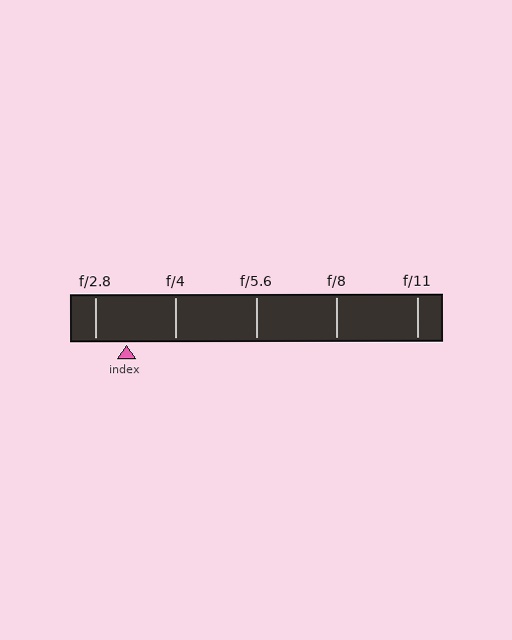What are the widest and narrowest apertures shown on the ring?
The widest aperture shown is f/2.8 and the narrowest is f/11.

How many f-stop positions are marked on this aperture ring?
There are 5 f-stop positions marked.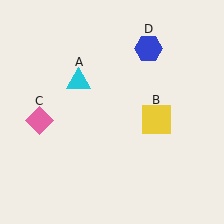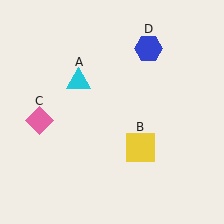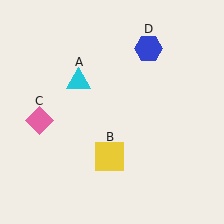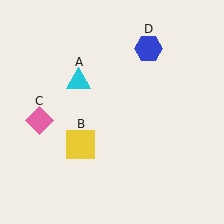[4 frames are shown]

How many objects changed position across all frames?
1 object changed position: yellow square (object B).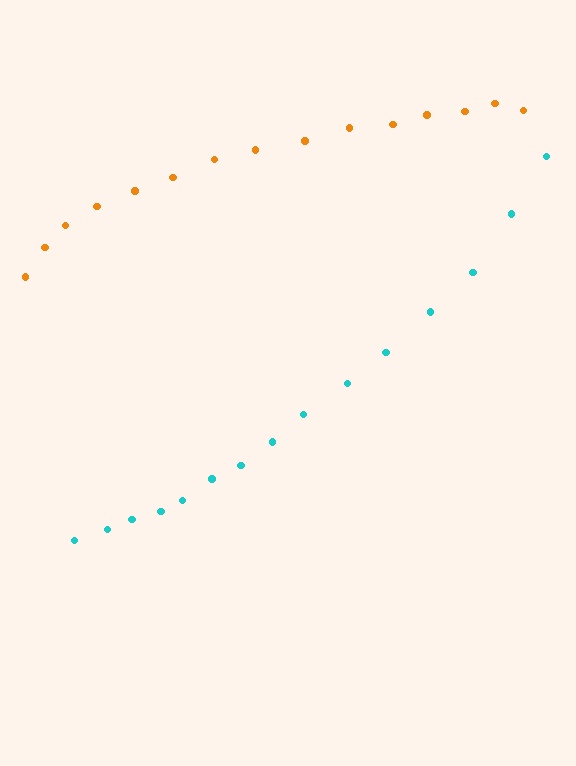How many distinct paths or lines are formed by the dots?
There are 2 distinct paths.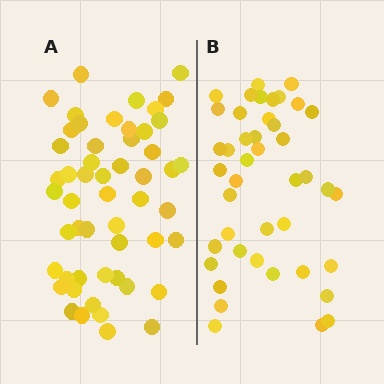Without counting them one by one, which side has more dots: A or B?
Region A (the left region) has more dots.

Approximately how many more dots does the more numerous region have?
Region A has roughly 10 or so more dots than region B.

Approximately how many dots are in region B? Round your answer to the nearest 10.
About 40 dots. (The exact count is 43, which rounds to 40.)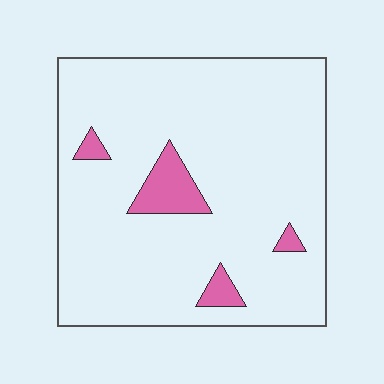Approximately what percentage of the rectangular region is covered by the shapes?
Approximately 10%.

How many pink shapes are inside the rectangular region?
4.